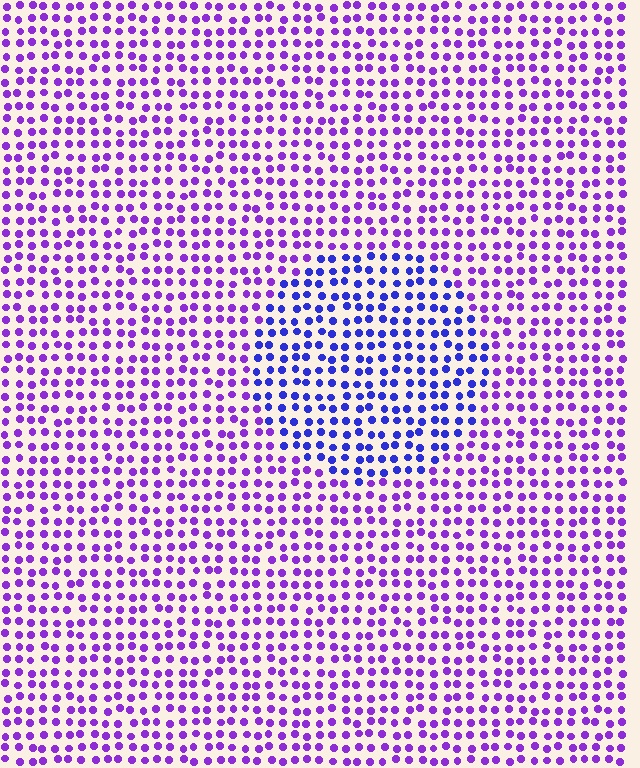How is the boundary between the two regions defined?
The boundary is defined purely by a slight shift in hue (about 35 degrees). Spacing, size, and orientation are identical on both sides.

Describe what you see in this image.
The image is filled with small purple elements in a uniform arrangement. A circle-shaped region is visible where the elements are tinted to a slightly different hue, forming a subtle color boundary.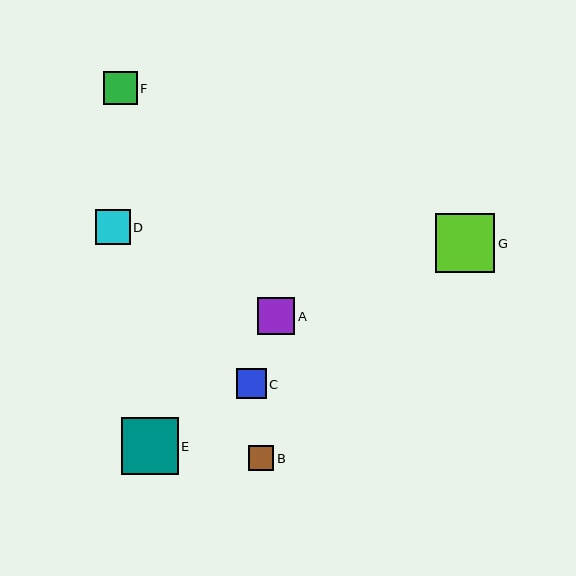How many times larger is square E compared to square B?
Square E is approximately 2.3 times the size of square B.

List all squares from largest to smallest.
From largest to smallest: G, E, A, D, F, C, B.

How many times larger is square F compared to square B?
Square F is approximately 1.3 times the size of square B.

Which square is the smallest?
Square B is the smallest with a size of approximately 25 pixels.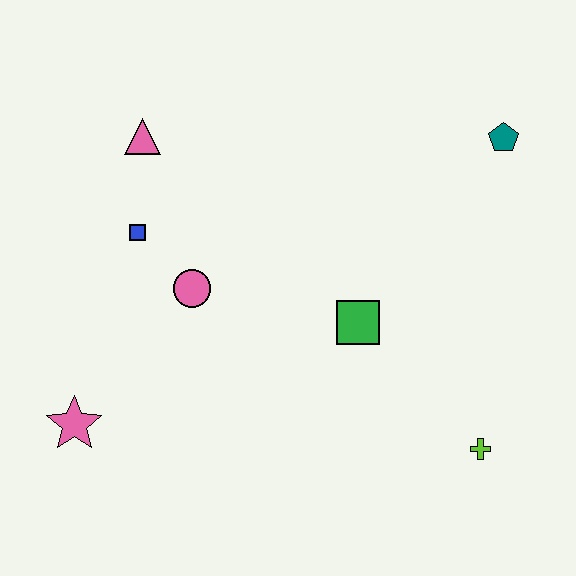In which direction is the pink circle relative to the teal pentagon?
The pink circle is to the left of the teal pentagon.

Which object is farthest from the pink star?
The teal pentagon is farthest from the pink star.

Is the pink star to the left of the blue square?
Yes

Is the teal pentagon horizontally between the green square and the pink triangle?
No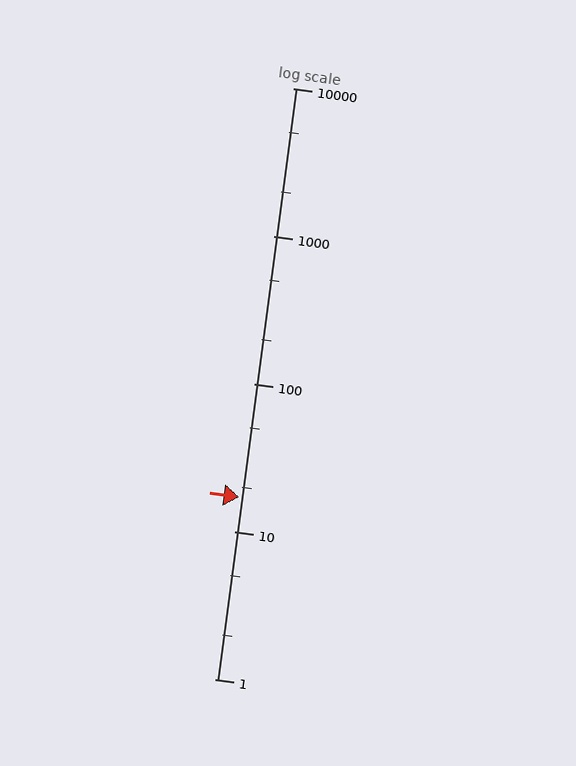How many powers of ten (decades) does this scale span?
The scale spans 4 decades, from 1 to 10000.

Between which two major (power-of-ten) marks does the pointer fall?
The pointer is between 10 and 100.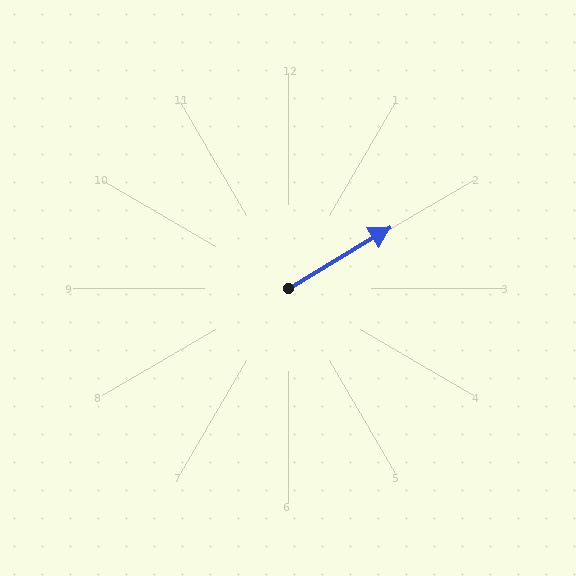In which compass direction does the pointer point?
Northeast.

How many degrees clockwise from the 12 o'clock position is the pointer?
Approximately 59 degrees.